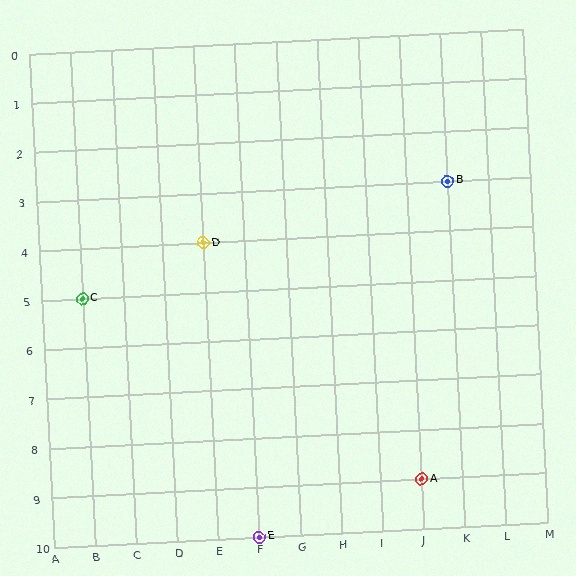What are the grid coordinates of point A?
Point A is at grid coordinates (J, 9).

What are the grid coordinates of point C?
Point C is at grid coordinates (B, 5).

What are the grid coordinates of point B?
Point B is at grid coordinates (K, 3).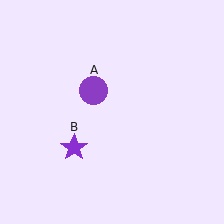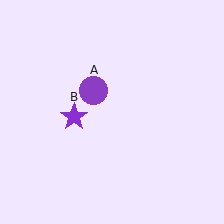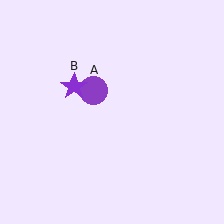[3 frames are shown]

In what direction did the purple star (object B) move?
The purple star (object B) moved up.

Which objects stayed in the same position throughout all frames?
Purple circle (object A) remained stationary.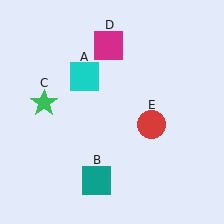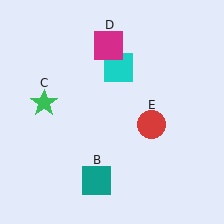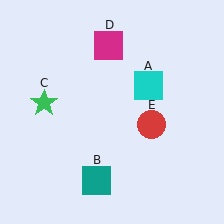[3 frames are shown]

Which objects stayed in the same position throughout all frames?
Teal square (object B) and green star (object C) and magenta square (object D) and red circle (object E) remained stationary.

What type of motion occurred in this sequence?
The cyan square (object A) rotated clockwise around the center of the scene.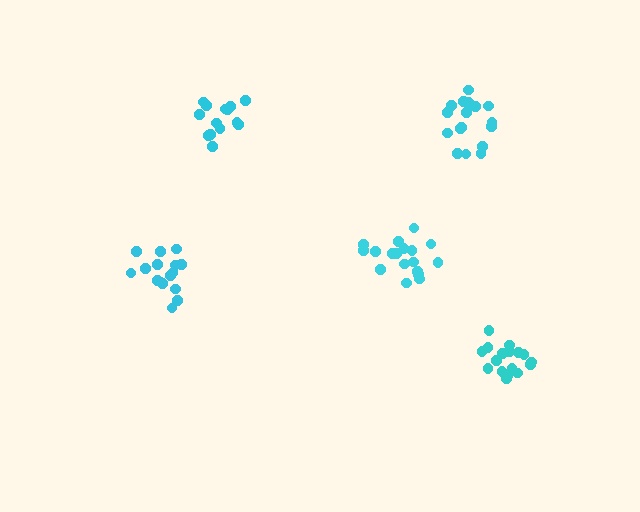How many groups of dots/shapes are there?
There are 5 groups.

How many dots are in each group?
Group 1: 19 dots, Group 2: 16 dots, Group 3: 14 dots, Group 4: 17 dots, Group 5: 17 dots (83 total).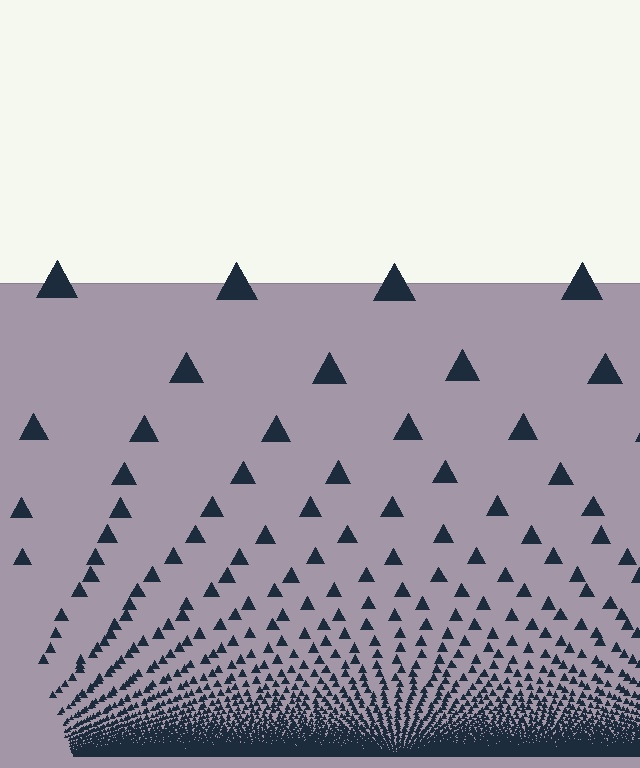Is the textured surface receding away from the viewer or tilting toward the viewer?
The surface appears to tilt toward the viewer. Texture elements get larger and sparser toward the top.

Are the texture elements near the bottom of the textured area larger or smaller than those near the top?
Smaller. The gradient is inverted — elements near the bottom are smaller and denser.